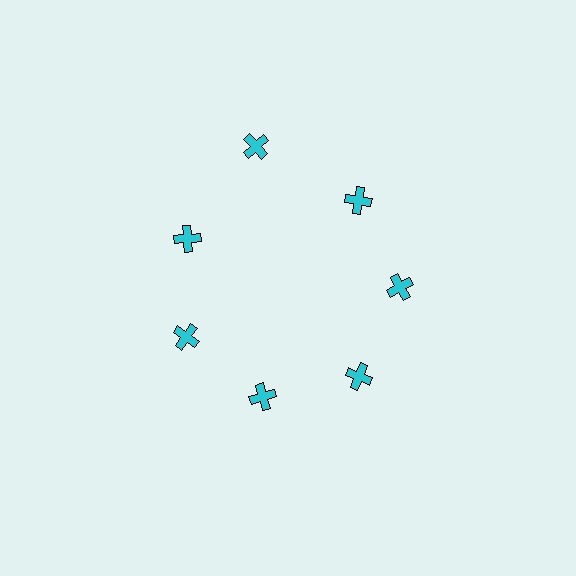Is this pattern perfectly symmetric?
No. The 7 cyan crosses are arranged in a ring, but one element near the 12 o'clock position is pushed outward from the center, breaking the 7-fold rotational symmetry.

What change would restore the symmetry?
The symmetry would be restored by moving it inward, back onto the ring so that all 7 crosses sit at equal angles and equal distance from the center.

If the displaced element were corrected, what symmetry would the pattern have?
It would have 7-fold rotational symmetry — the pattern would map onto itself every 51 degrees.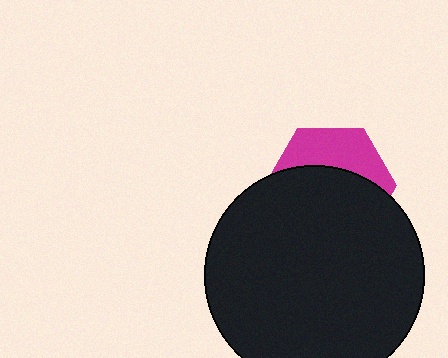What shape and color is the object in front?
The object in front is a black circle.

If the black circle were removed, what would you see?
You would see the complete magenta hexagon.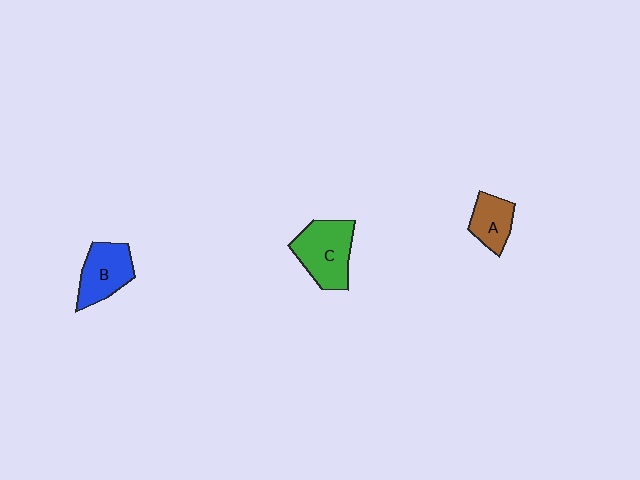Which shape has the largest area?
Shape C (green).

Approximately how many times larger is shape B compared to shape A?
Approximately 1.4 times.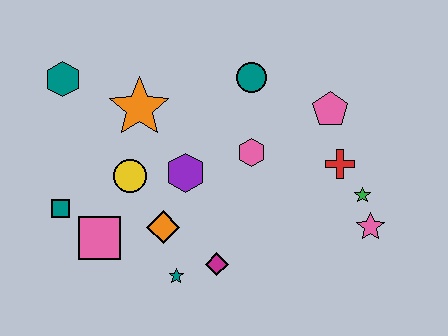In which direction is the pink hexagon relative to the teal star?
The pink hexagon is above the teal star.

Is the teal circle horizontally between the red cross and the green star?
No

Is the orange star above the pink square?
Yes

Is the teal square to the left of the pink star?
Yes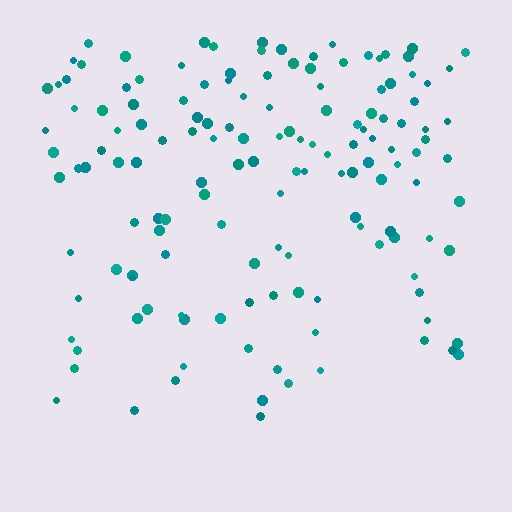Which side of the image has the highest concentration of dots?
The top.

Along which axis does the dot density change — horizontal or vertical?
Vertical.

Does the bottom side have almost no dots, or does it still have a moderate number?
Still a moderate number, just noticeably fewer than the top.